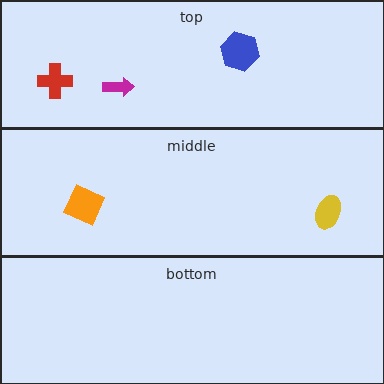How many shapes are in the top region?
3.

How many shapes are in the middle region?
2.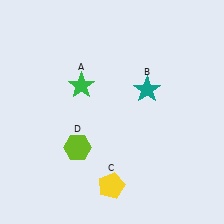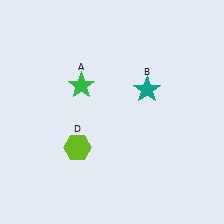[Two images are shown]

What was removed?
The yellow pentagon (C) was removed in Image 2.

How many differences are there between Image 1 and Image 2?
There is 1 difference between the two images.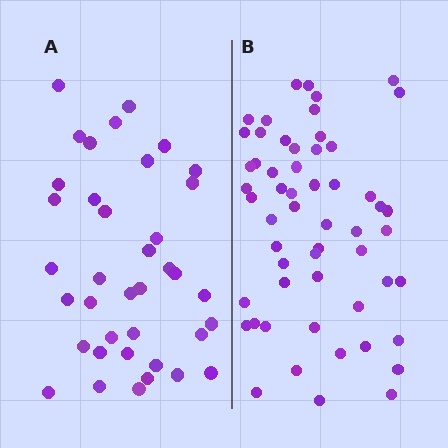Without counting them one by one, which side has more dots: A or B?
Region B (the right region) has more dots.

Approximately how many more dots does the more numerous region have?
Region B has approximately 20 more dots than region A.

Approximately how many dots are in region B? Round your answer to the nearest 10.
About 60 dots. (The exact count is 56, which rounds to 60.)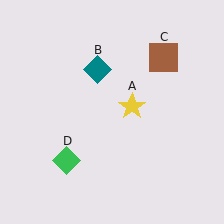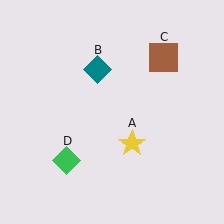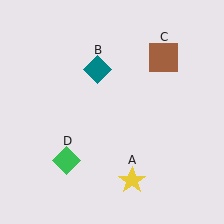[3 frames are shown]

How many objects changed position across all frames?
1 object changed position: yellow star (object A).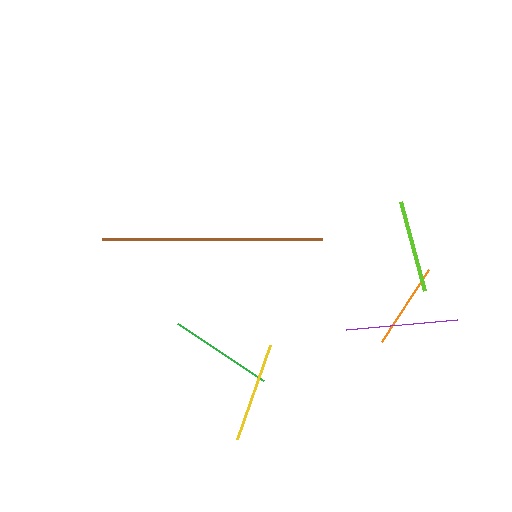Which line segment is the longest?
The brown line is the longest at approximately 220 pixels.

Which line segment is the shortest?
The orange line is the shortest at approximately 86 pixels.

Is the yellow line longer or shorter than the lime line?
The yellow line is longer than the lime line.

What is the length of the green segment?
The green segment is approximately 103 pixels long.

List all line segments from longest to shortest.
From longest to shortest: brown, purple, green, yellow, lime, orange.